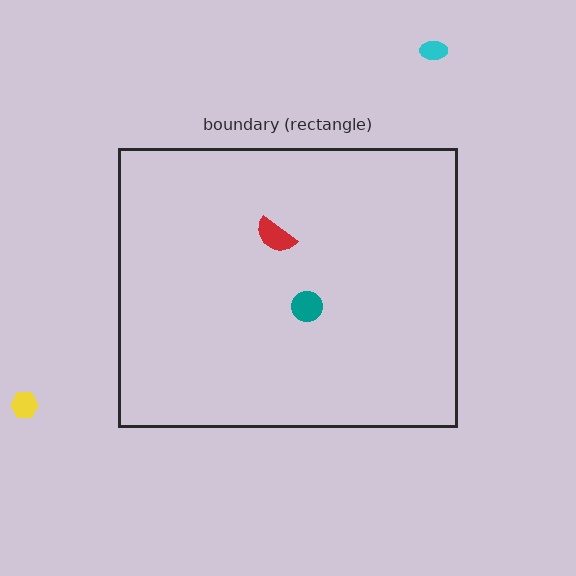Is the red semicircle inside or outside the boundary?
Inside.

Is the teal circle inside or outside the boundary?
Inside.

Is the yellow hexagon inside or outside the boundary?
Outside.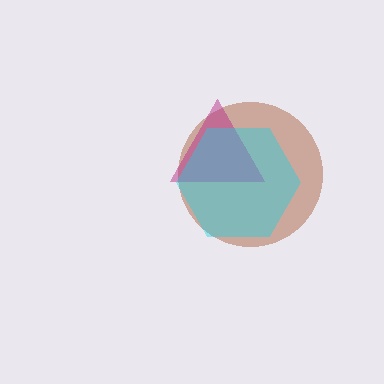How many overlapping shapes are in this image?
There are 3 overlapping shapes in the image.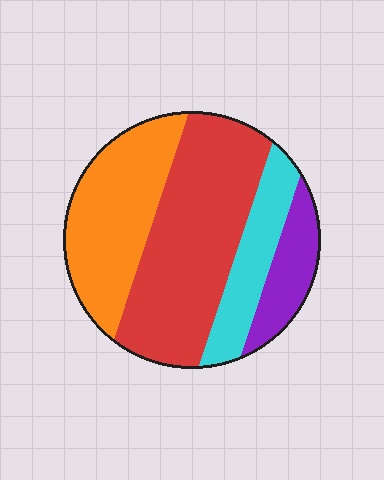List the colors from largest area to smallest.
From largest to smallest: red, orange, cyan, purple.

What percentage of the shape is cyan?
Cyan takes up about one sixth (1/6) of the shape.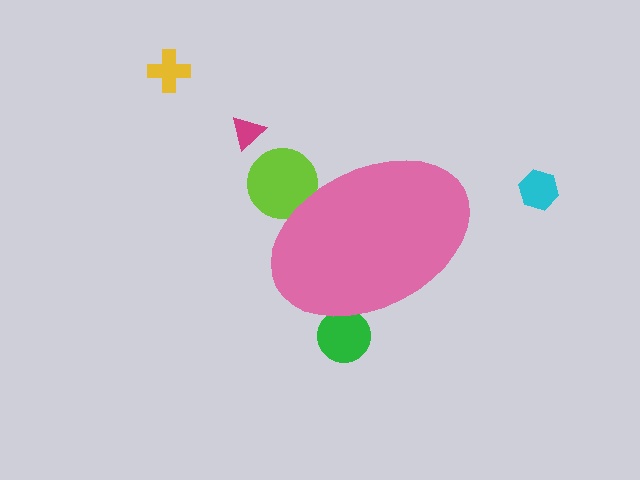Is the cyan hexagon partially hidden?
No, the cyan hexagon is fully visible.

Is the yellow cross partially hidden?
No, the yellow cross is fully visible.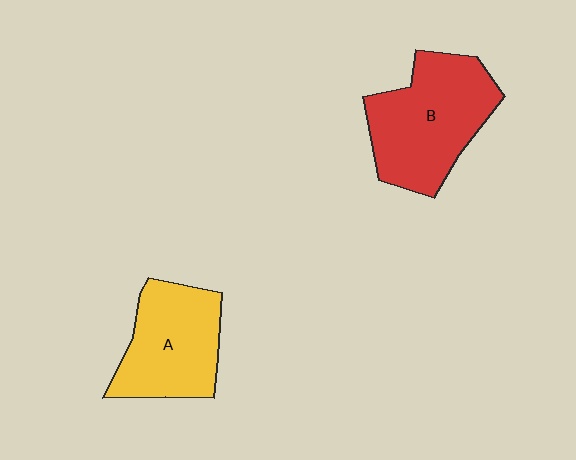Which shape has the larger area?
Shape B (red).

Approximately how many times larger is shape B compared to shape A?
Approximately 1.2 times.